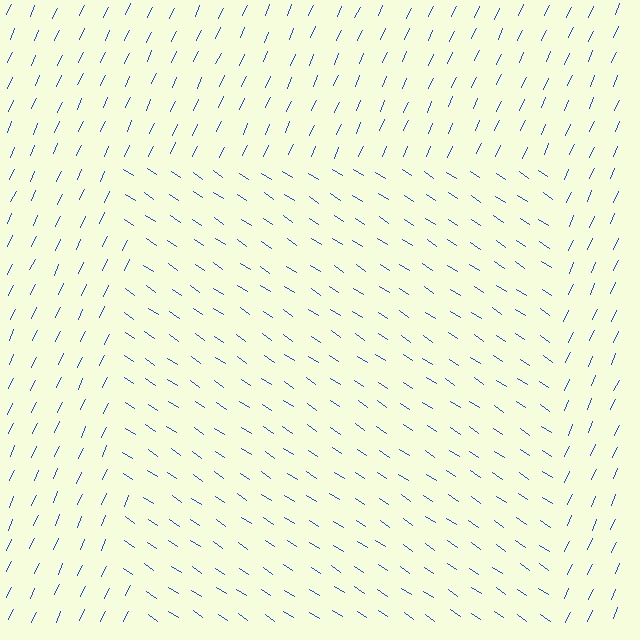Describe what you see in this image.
The image is filled with small blue line segments. A rectangle region in the image has lines oriented differently from the surrounding lines, creating a visible texture boundary.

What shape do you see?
I see a rectangle.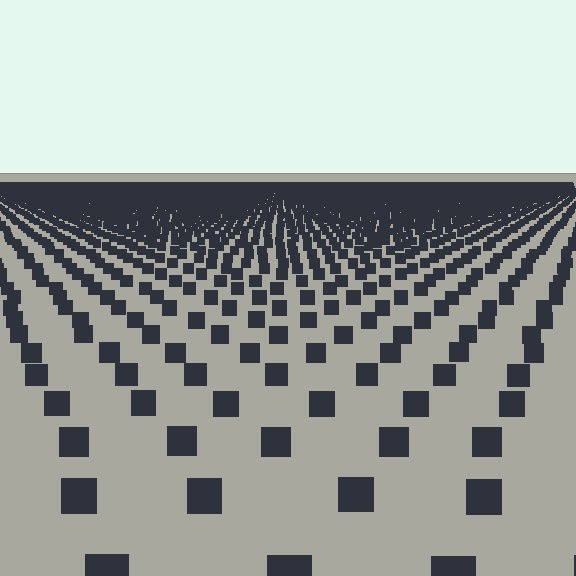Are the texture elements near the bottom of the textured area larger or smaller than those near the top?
Larger. Near the bottom, elements are closer to the viewer and appear at a bigger on-screen size.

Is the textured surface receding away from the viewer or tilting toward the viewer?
The surface is receding away from the viewer. Texture elements get smaller and denser toward the top.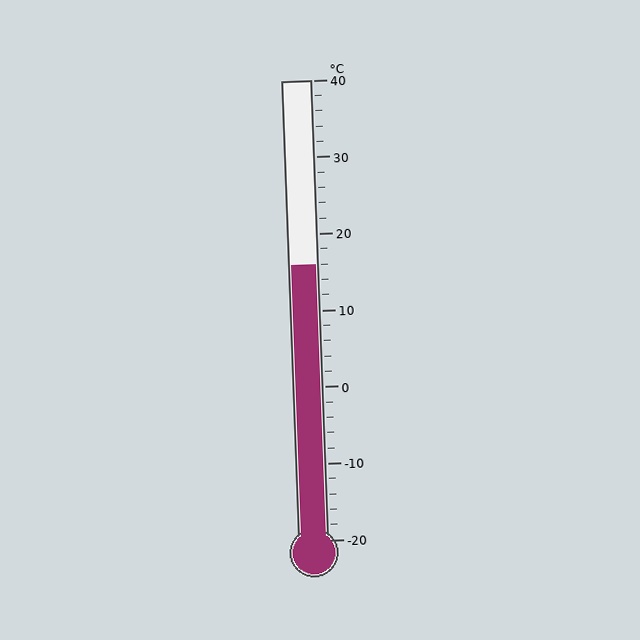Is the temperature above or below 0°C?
The temperature is above 0°C.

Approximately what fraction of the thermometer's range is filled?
The thermometer is filled to approximately 60% of its range.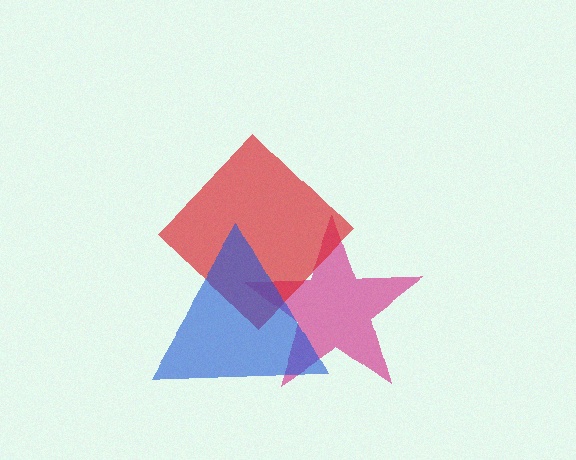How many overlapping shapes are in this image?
There are 3 overlapping shapes in the image.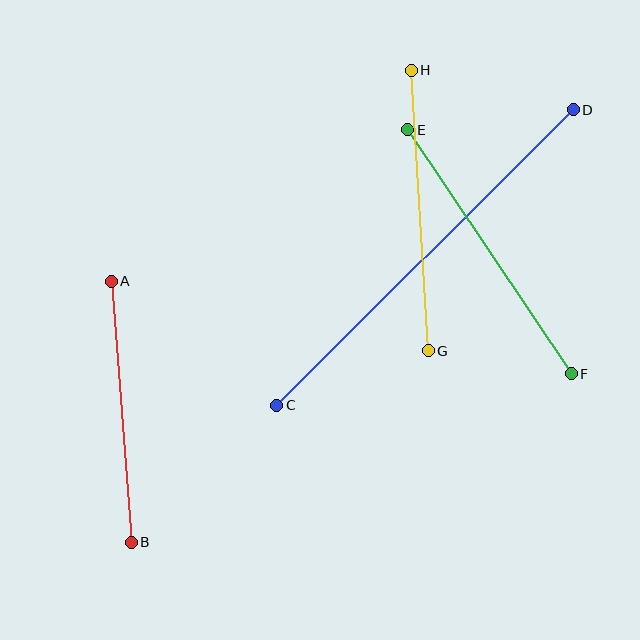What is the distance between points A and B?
The distance is approximately 262 pixels.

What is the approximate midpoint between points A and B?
The midpoint is at approximately (121, 412) pixels.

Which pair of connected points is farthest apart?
Points C and D are farthest apart.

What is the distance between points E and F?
The distance is approximately 294 pixels.